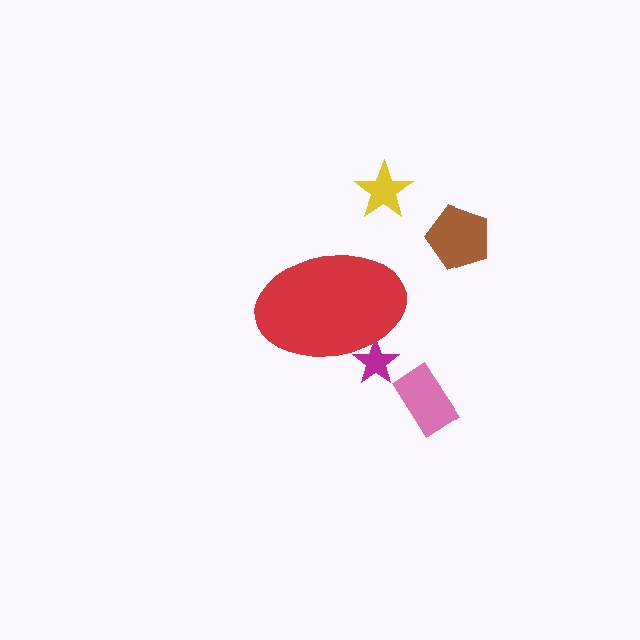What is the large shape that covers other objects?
A red ellipse.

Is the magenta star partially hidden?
Yes, the magenta star is partially hidden behind the red ellipse.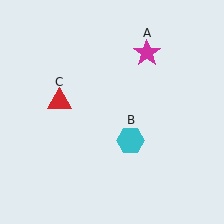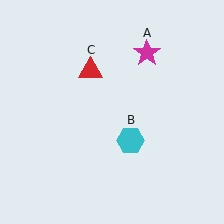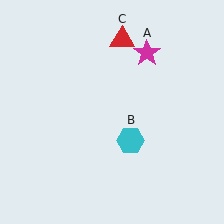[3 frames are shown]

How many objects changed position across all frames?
1 object changed position: red triangle (object C).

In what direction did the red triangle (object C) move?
The red triangle (object C) moved up and to the right.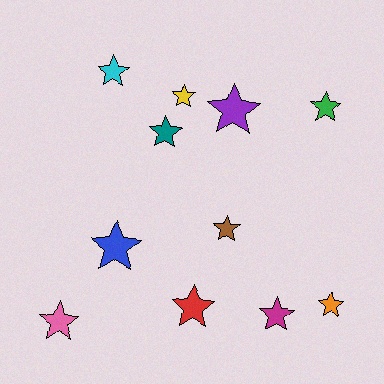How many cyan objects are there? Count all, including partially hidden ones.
There is 1 cyan object.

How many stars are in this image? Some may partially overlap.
There are 11 stars.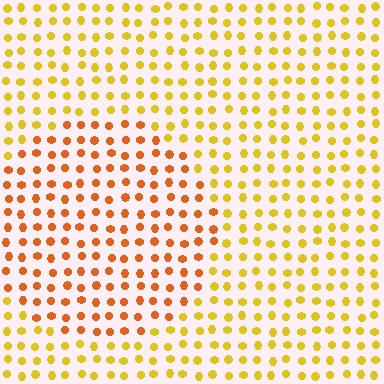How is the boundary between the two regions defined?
The boundary is defined purely by a slight shift in hue (about 31 degrees). Spacing, size, and orientation are identical on both sides.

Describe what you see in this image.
The image is filled with small yellow elements in a uniform arrangement. A circle-shaped region is visible where the elements are tinted to a slightly different hue, forming a subtle color boundary.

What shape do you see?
I see a circle.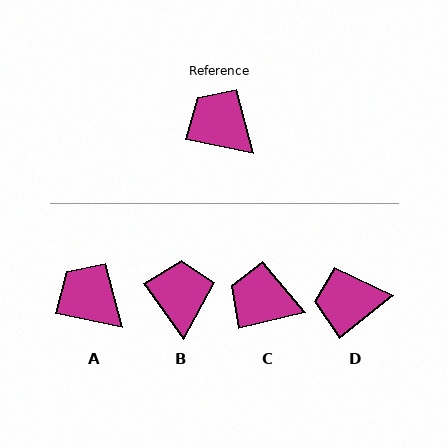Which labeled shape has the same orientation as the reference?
A.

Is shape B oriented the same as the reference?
No, it is off by about 44 degrees.